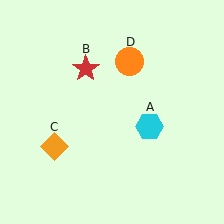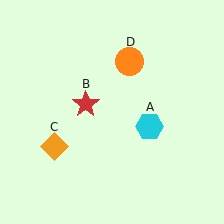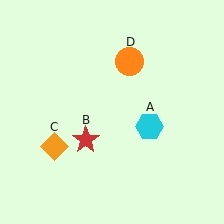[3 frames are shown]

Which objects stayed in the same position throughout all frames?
Cyan hexagon (object A) and orange diamond (object C) and orange circle (object D) remained stationary.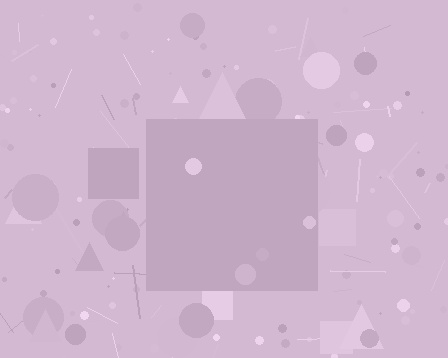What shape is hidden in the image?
A square is hidden in the image.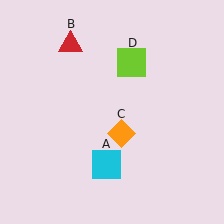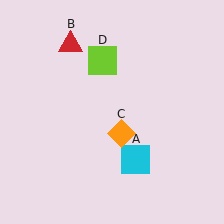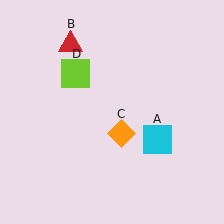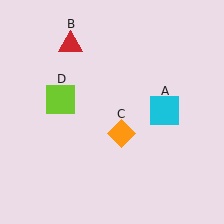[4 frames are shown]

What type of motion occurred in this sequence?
The cyan square (object A), lime square (object D) rotated counterclockwise around the center of the scene.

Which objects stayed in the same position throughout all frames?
Red triangle (object B) and orange diamond (object C) remained stationary.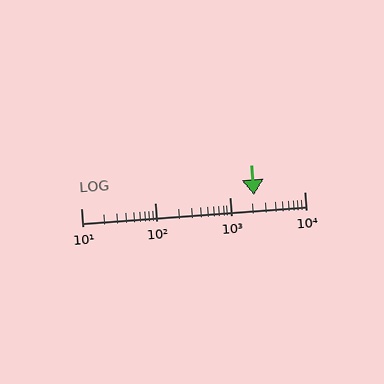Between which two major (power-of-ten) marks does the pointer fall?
The pointer is between 1000 and 10000.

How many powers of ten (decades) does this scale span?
The scale spans 3 decades, from 10 to 10000.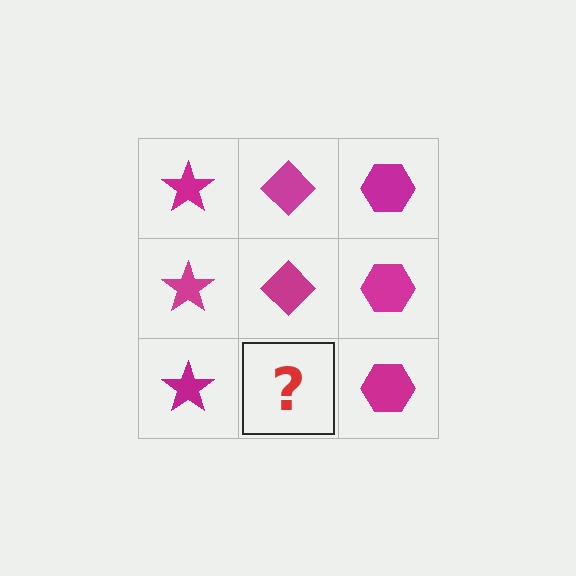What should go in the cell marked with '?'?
The missing cell should contain a magenta diamond.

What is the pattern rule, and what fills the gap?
The rule is that each column has a consistent shape. The gap should be filled with a magenta diamond.